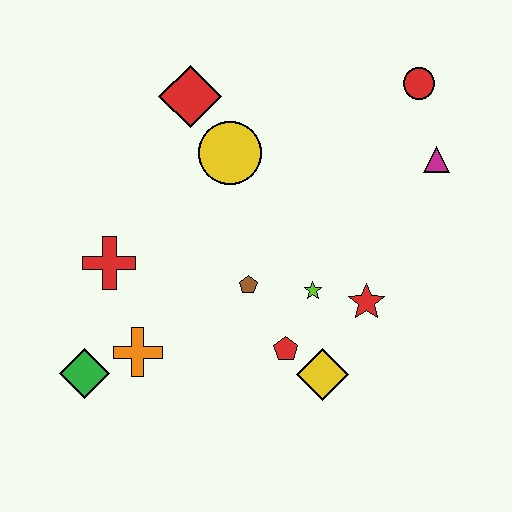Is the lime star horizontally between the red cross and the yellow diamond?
Yes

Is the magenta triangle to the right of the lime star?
Yes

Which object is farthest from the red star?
The green diamond is farthest from the red star.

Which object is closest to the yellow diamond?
The red pentagon is closest to the yellow diamond.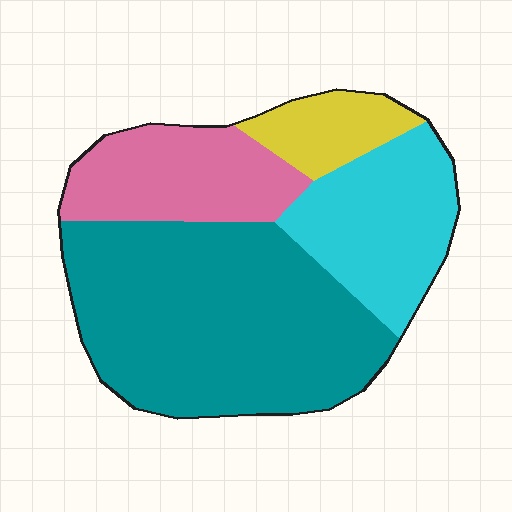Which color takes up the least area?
Yellow, at roughly 10%.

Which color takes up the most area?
Teal, at roughly 50%.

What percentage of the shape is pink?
Pink covers around 20% of the shape.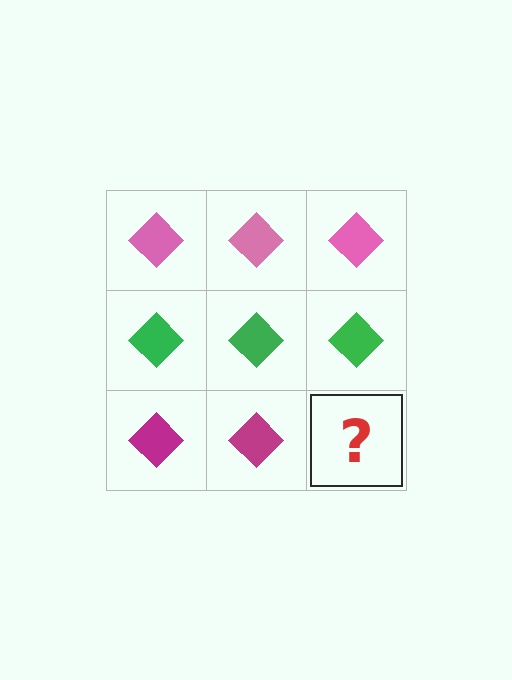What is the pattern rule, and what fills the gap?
The rule is that each row has a consistent color. The gap should be filled with a magenta diamond.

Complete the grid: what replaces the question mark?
The question mark should be replaced with a magenta diamond.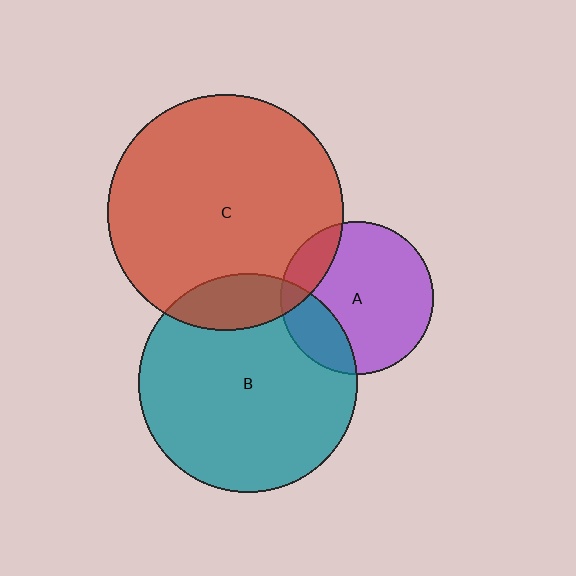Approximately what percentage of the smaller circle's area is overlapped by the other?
Approximately 20%.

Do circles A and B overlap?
Yes.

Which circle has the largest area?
Circle C (red).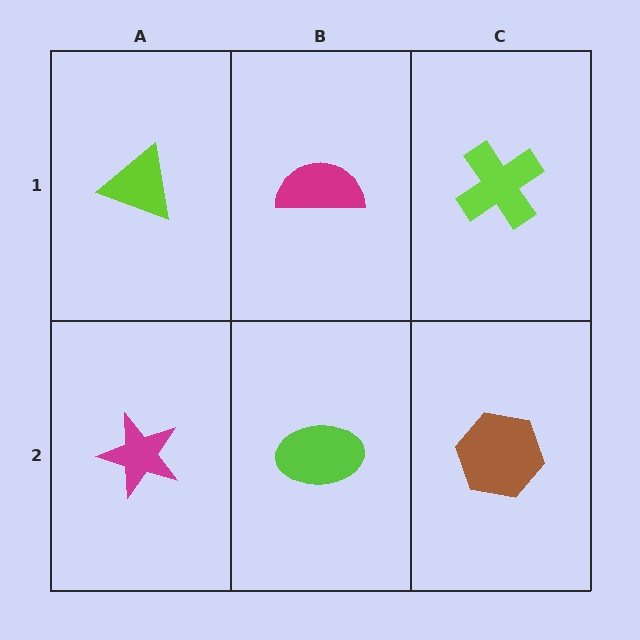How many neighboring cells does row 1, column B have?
3.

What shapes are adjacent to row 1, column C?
A brown hexagon (row 2, column C), a magenta semicircle (row 1, column B).